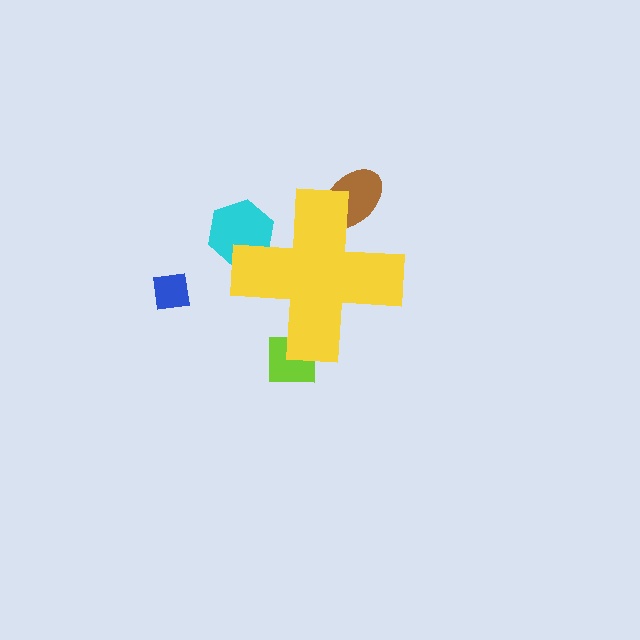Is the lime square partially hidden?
Yes, the lime square is partially hidden behind the yellow cross.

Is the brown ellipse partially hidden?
Yes, the brown ellipse is partially hidden behind the yellow cross.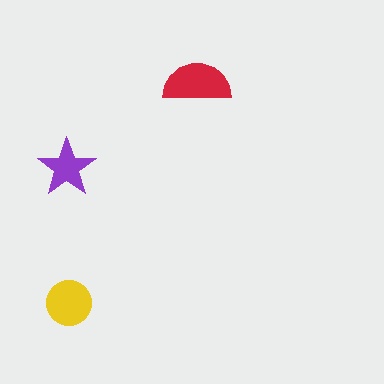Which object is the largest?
The red semicircle.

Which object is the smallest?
The purple star.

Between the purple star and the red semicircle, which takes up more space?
The red semicircle.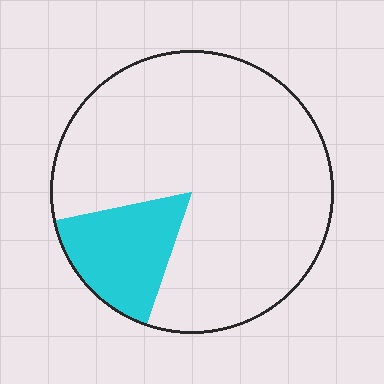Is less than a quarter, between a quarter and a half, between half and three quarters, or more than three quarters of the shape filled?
Less than a quarter.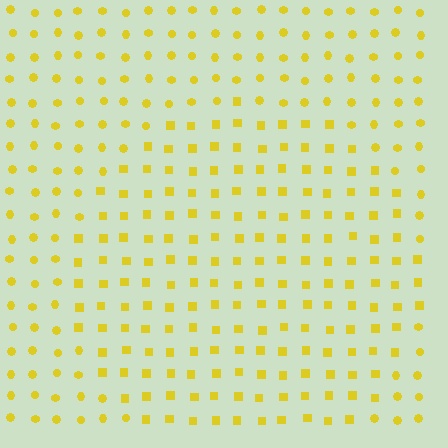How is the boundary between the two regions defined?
The boundary is defined by a change in element shape: squares inside vs. circles outside. All elements share the same color and spacing.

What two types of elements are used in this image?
The image uses squares inside the circle region and circles outside it.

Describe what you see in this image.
The image is filled with small yellow elements arranged in a uniform grid. A circle-shaped region contains squares, while the surrounding area contains circles. The boundary is defined purely by the change in element shape.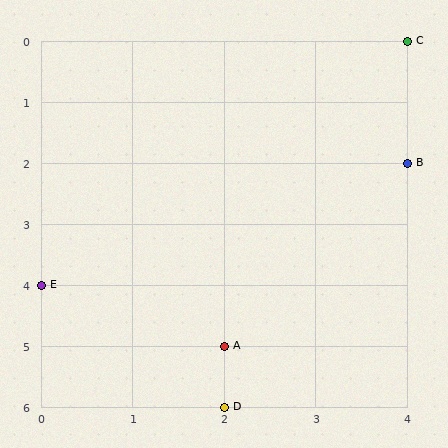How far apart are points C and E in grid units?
Points C and E are 4 columns and 4 rows apart (about 5.7 grid units diagonally).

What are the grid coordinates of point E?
Point E is at grid coordinates (0, 4).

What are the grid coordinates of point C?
Point C is at grid coordinates (4, 0).